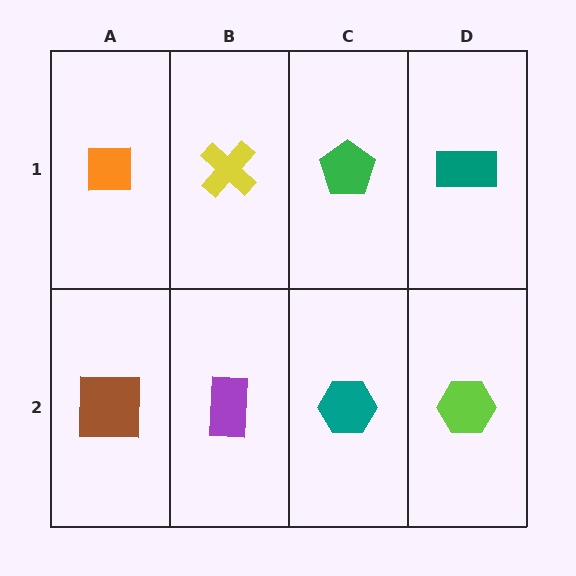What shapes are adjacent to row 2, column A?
An orange square (row 1, column A), a purple rectangle (row 2, column B).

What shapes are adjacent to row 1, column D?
A lime hexagon (row 2, column D), a green pentagon (row 1, column C).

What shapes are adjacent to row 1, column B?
A purple rectangle (row 2, column B), an orange square (row 1, column A), a green pentagon (row 1, column C).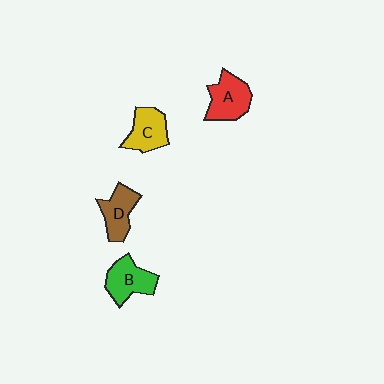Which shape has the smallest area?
Shape D (brown).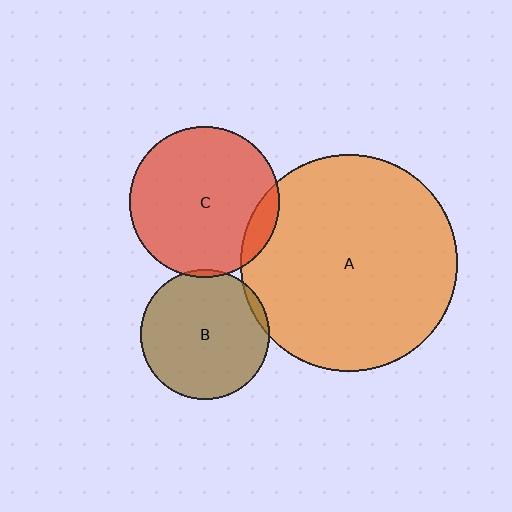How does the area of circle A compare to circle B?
Approximately 2.8 times.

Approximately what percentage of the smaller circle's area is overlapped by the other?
Approximately 10%.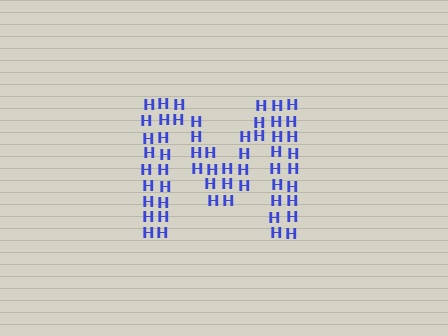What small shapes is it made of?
It is made of small letter H's.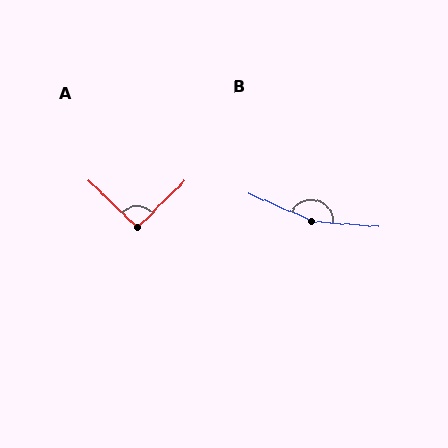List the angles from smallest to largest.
A (91°), B (161°).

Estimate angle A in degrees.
Approximately 91 degrees.